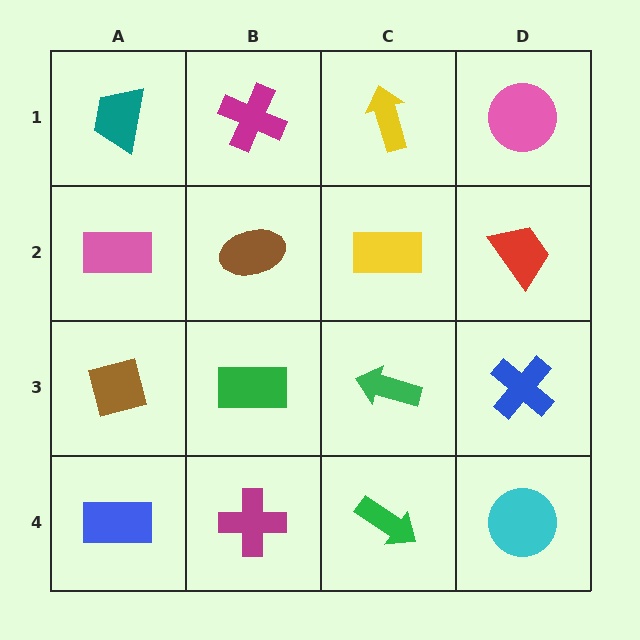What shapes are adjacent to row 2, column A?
A teal trapezoid (row 1, column A), a brown diamond (row 3, column A), a brown ellipse (row 2, column B).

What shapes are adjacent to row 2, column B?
A magenta cross (row 1, column B), a green rectangle (row 3, column B), a pink rectangle (row 2, column A), a yellow rectangle (row 2, column C).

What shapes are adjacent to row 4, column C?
A green arrow (row 3, column C), a magenta cross (row 4, column B), a cyan circle (row 4, column D).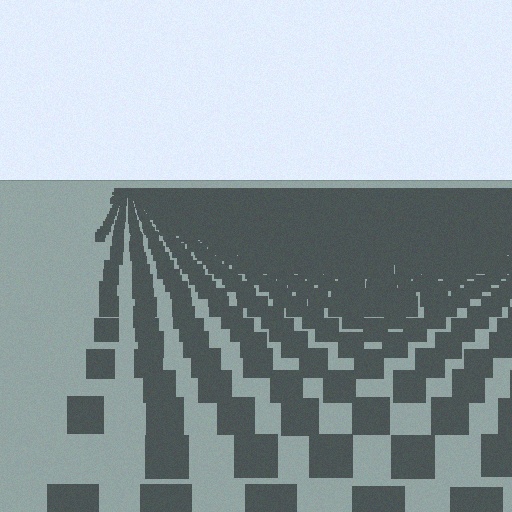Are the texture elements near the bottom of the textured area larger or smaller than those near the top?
Larger. Near the bottom, elements are closer to the viewer and appear at a bigger on-screen size.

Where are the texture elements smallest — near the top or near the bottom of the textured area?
Near the top.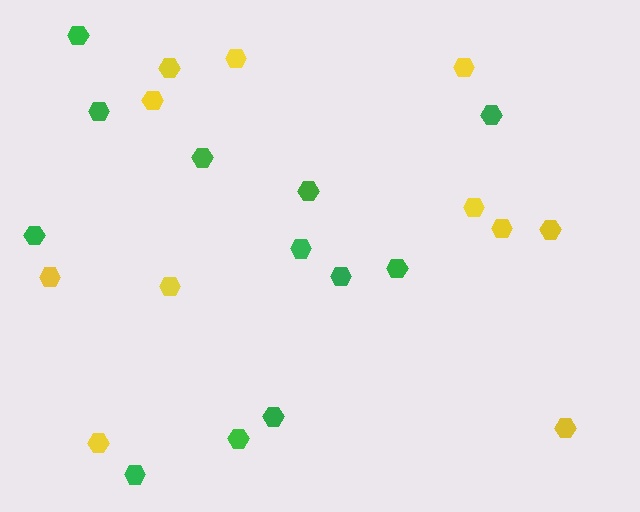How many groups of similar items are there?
There are 2 groups: one group of green hexagons (12) and one group of yellow hexagons (11).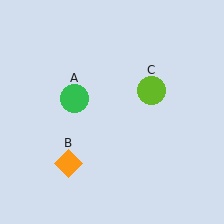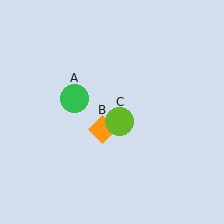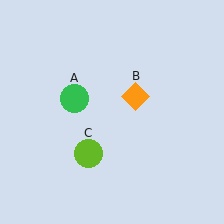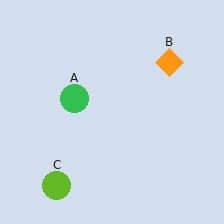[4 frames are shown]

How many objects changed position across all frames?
2 objects changed position: orange diamond (object B), lime circle (object C).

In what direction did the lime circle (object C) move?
The lime circle (object C) moved down and to the left.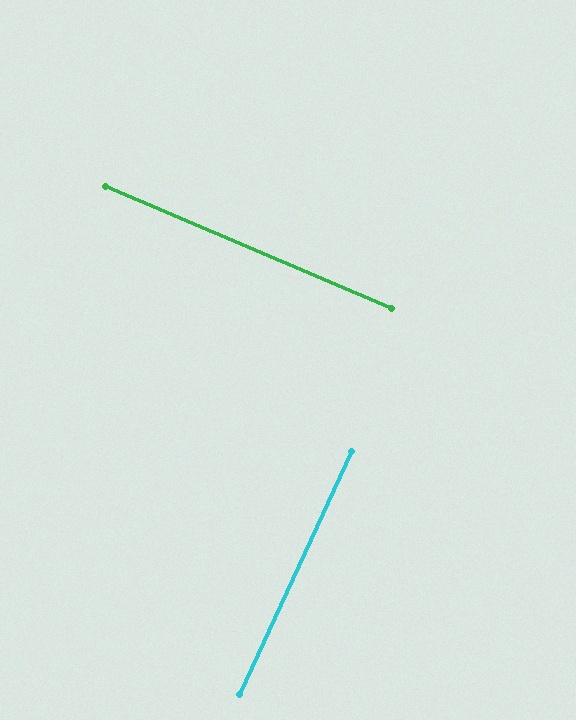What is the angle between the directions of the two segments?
Approximately 88 degrees.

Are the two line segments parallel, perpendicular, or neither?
Perpendicular — they meet at approximately 88°.